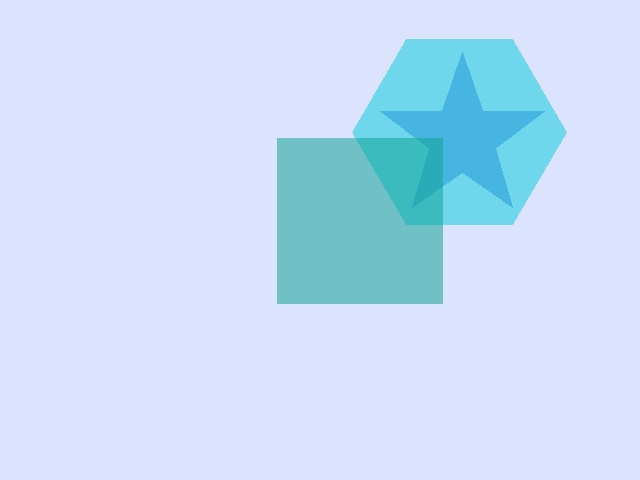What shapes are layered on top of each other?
The layered shapes are: a blue star, a cyan hexagon, a teal square.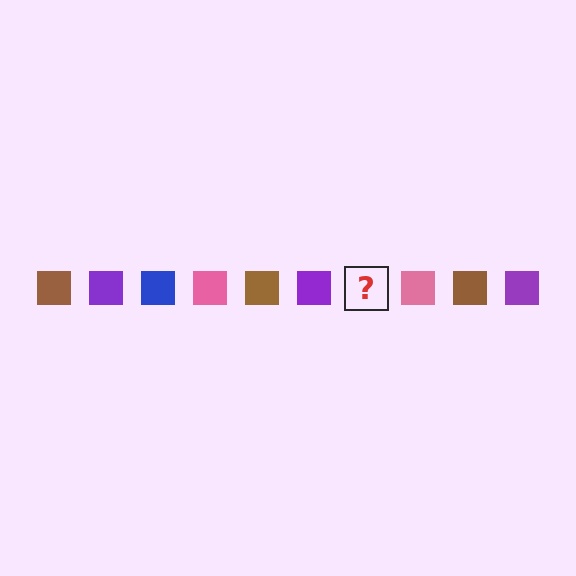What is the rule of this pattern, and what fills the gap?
The rule is that the pattern cycles through brown, purple, blue, pink squares. The gap should be filled with a blue square.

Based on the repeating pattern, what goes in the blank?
The blank should be a blue square.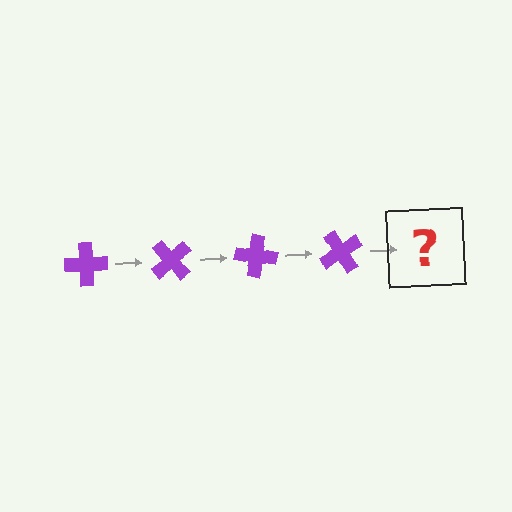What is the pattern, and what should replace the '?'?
The pattern is that the cross rotates 50 degrees each step. The '?' should be a purple cross rotated 200 degrees.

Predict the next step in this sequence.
The next step is a purple cross rotated 200 degrees.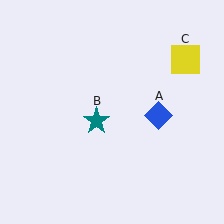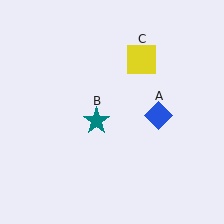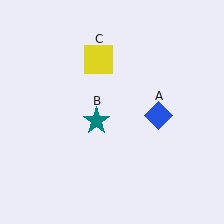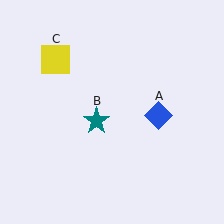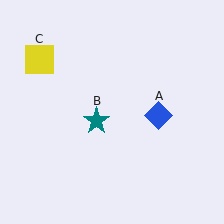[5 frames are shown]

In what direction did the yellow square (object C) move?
The yellow square (object C) moved left.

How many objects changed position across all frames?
1 object changed position: yellow square (object C).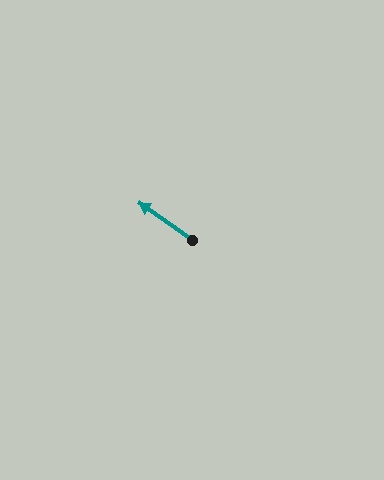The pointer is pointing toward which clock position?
Roughly 10 o'clock.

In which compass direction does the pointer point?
Northwest.